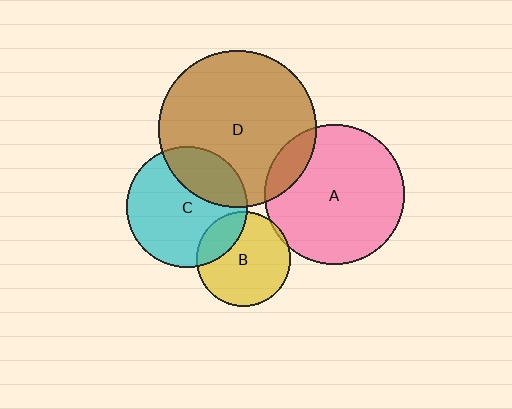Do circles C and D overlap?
Yes.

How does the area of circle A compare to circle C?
Approximately 1.4 times.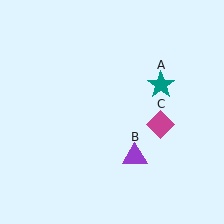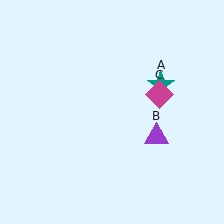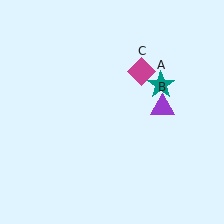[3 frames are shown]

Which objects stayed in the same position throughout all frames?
Teal star (object A) remained stationary.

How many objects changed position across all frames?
2 objects changed position: purple triangle (object B), magenta diamond (object C).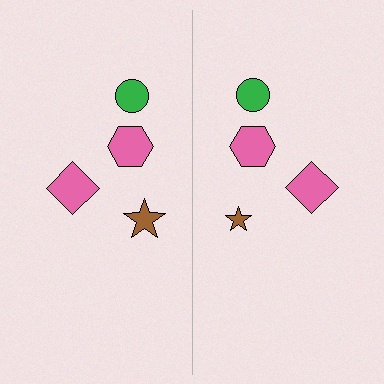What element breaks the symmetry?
The brown star on the right side has a different size than its mirror counterpart.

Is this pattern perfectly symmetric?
No, the pattern is not perfectly symmetric. The brown star on the right side has a different size than its mirror counterpart.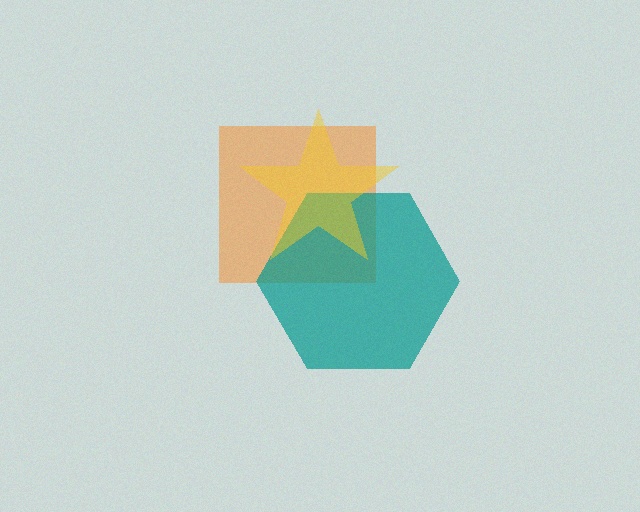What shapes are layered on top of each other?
The layered shapes are: an orange square, a teal hexagon, a yellow star.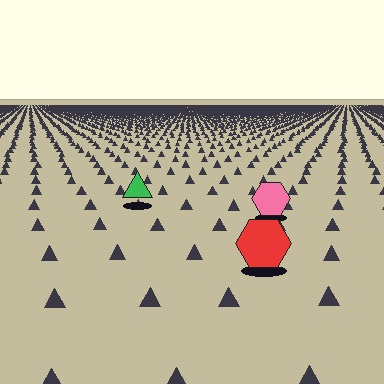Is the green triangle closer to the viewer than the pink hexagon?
No. The pink hexagon is closer — you can tell from the texture gradient: the ground texture is coarser near it.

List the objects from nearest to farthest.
From nearest to farthest: the red hexagon, the pink hexagon, the green triangle.